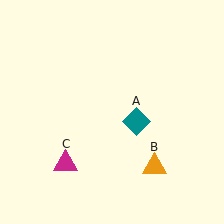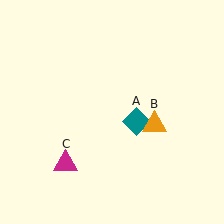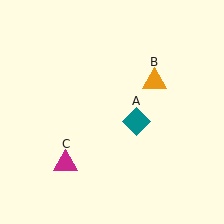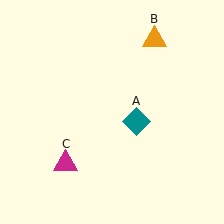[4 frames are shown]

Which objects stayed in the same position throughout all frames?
Teal diamond (object A) and magenta triangle (object C) remained stationary.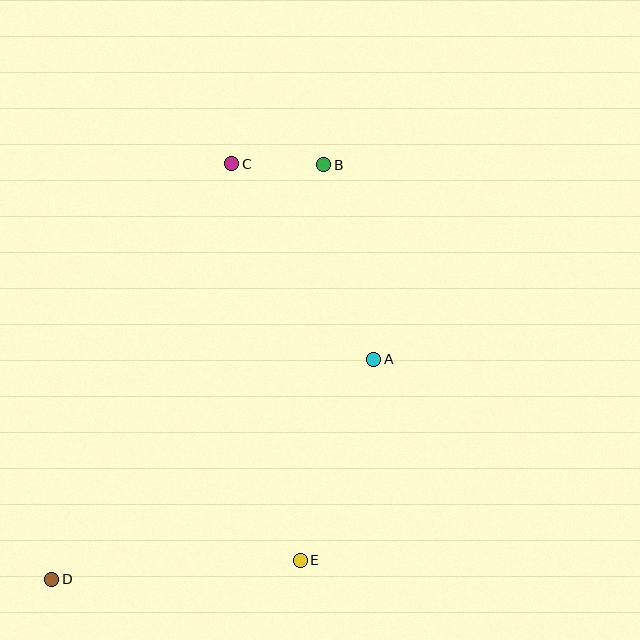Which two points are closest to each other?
Points B and C are closest to each other.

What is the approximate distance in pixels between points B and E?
The distance between B and E is approximately 396 pixels.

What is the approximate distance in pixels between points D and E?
The distance between D and E is approximately 249 pixels.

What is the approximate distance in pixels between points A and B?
The distance between A and B is approximately 201 pixels.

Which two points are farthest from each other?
Points B and D are farthest from each other.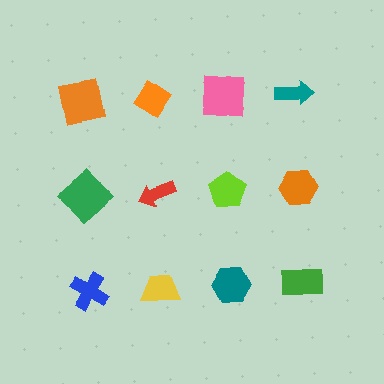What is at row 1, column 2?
An orange diamond.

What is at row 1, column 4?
A teal arrow.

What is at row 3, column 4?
A green rectangle.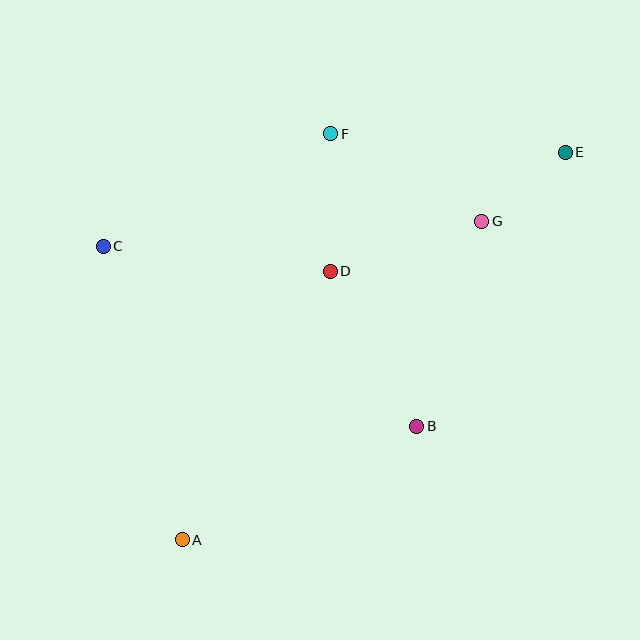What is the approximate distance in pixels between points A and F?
The distance between A and F is approximately 432 pixels.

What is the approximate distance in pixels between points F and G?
The distance between F and G is approximately 174 pixels.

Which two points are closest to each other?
Points E and G are closest to each other.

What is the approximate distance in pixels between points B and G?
The distance between B and G is approximately 216 pixels.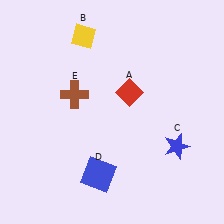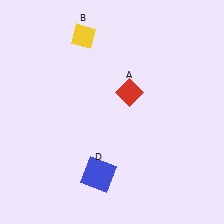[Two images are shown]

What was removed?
The brown cross (E), the blue star (C) were removed in Image 2.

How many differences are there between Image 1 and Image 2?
There are 2 differences between the two images.